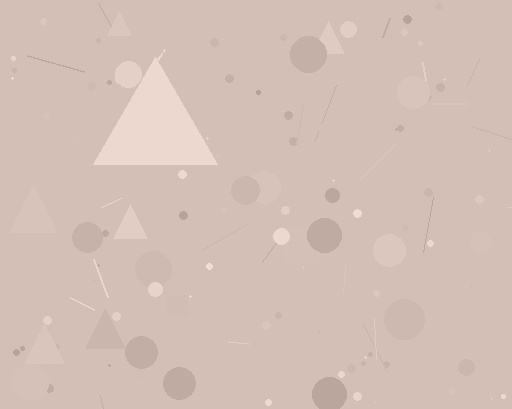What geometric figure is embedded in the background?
A triangle is embedded in the background.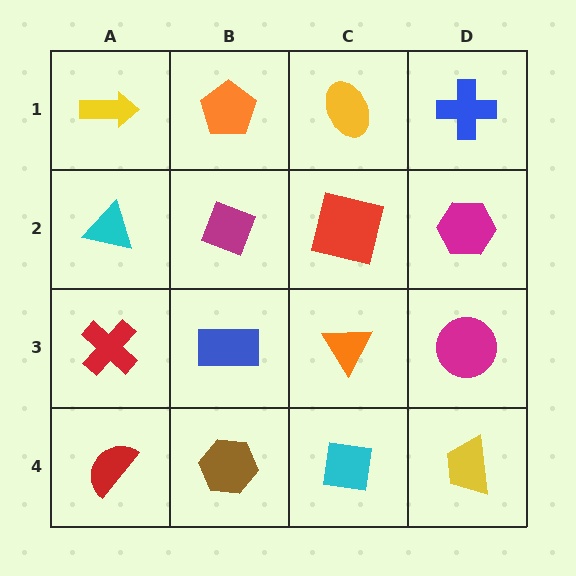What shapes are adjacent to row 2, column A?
A yellow arrow (row 1, column A), a red cross (row 3, column A), a magenta diamond (row 2, column B).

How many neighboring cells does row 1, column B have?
3.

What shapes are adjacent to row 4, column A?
A red cross (row 3, column A), a brown hexagon (row 4, column B).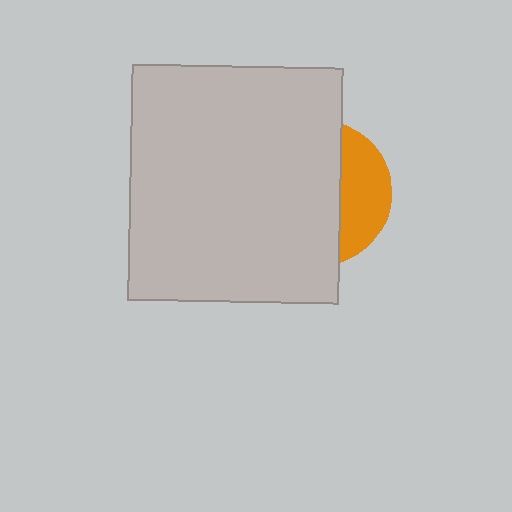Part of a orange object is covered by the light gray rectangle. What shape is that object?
It is a circle.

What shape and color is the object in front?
The object in front is a light gray rectangle.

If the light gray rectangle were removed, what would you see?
You would see the complete orange circle.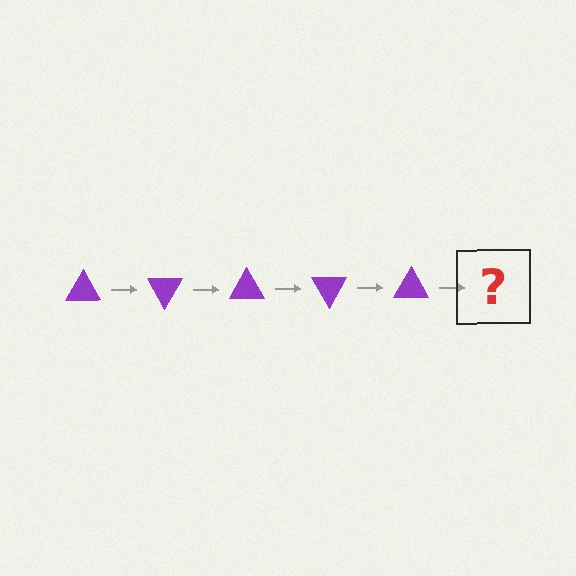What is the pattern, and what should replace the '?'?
The pattern is that the triangle rotates 60 degrees each step. The '?' should be a purple triangle rotated 300 degrees.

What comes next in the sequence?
The next element should be a purple triangle rotated 300 degrees.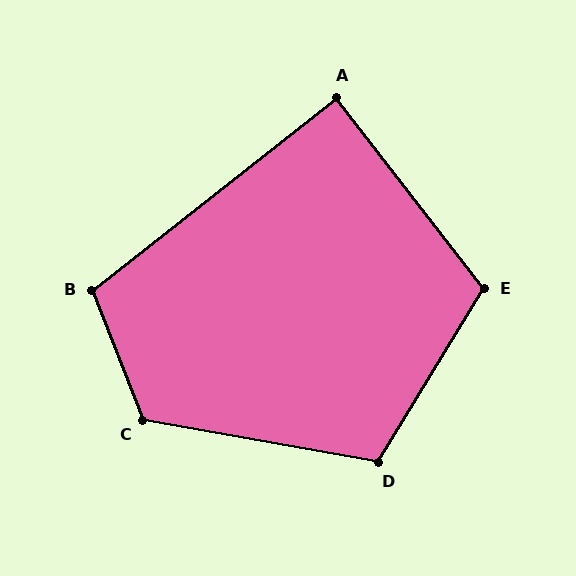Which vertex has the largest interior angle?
C, at approximately 122 degrees.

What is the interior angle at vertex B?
Approximately 107 degrees (obtuse).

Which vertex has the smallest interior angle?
A, at approximately 90 degrees.